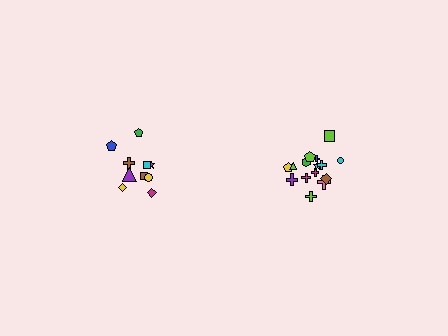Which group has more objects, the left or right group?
The right group.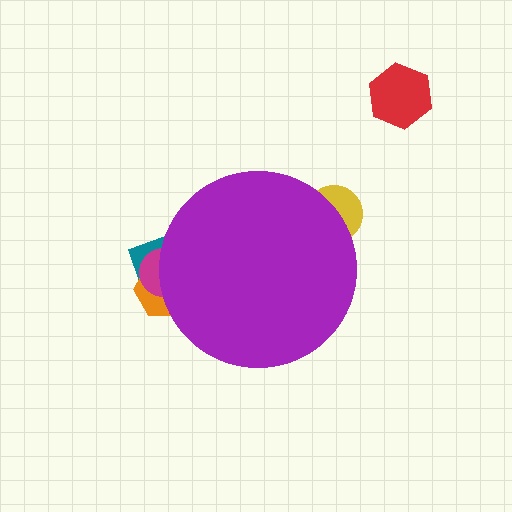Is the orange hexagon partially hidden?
Yes, the orange hexagon is partially hidden behind the purple circle.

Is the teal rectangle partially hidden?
Yes, the teal rectangle is partially hidden behind the purple circle.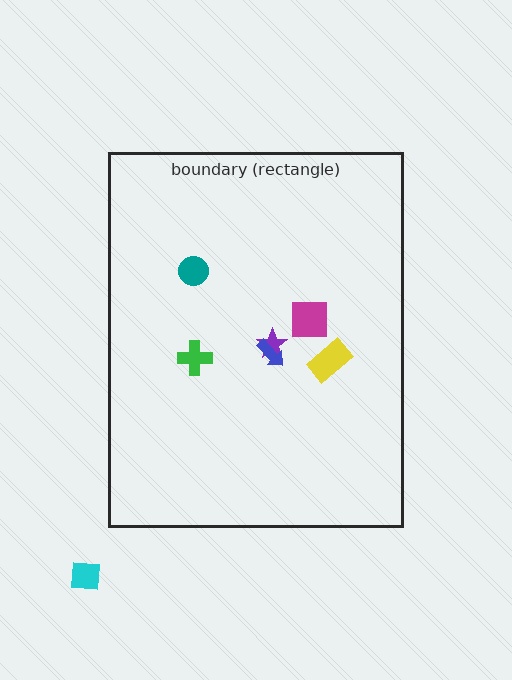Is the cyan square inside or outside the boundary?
Outside.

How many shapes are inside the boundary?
6 inside, 1 outside.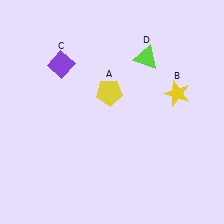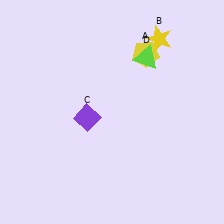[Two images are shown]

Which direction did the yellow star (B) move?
The yellow star (B) moved up.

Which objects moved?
The objects that moved are: the yellow pentagon (A), the yellow star (B), the purple diamond (C).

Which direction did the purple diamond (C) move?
The purple diamond (C) moved down.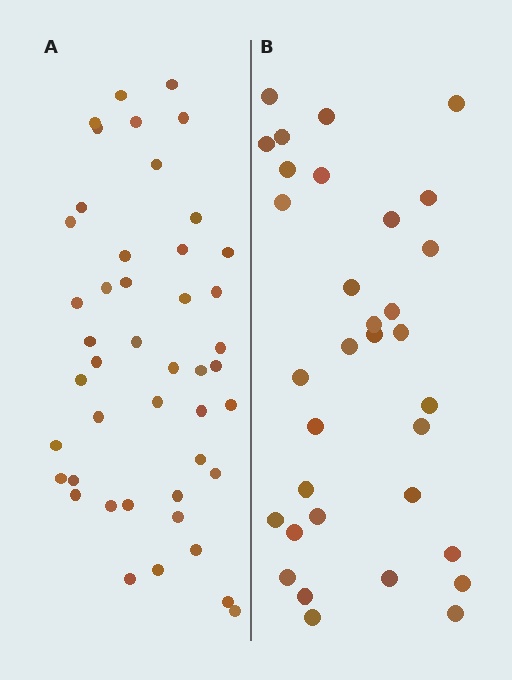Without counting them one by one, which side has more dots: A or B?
Region A (the left region) has more dots.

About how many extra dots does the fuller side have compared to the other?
Region A has roughly 12 or so more dots than region B.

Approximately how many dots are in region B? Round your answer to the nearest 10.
About 30 dots. (The exact count is 33, which rounds to 30.)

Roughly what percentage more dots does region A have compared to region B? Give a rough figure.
About 35% more.